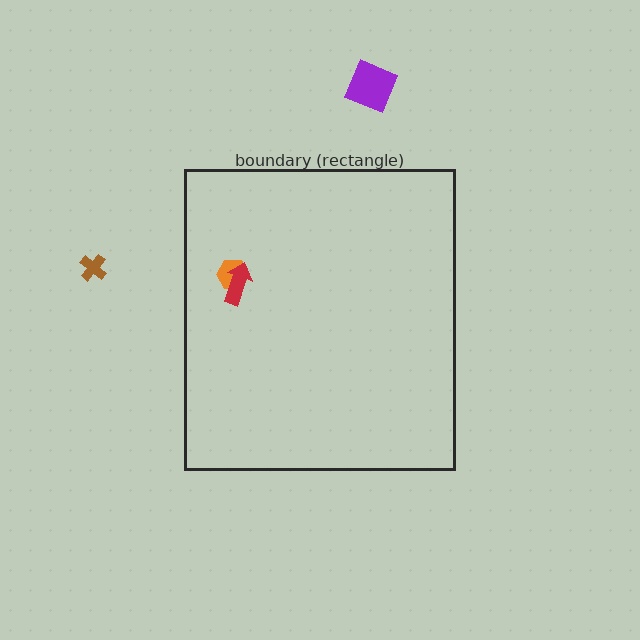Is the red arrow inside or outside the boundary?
Inside.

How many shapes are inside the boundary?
2 inside, 2 outside.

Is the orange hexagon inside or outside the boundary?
Inside.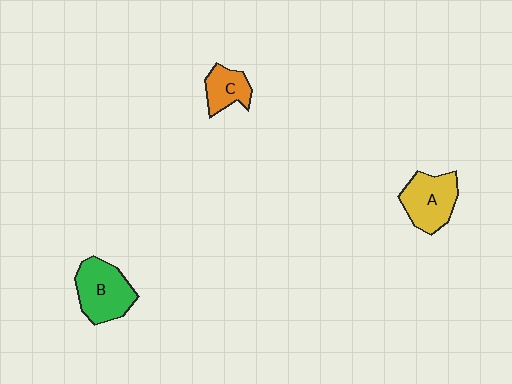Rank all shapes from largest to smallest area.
From largest to smallest: B (green), A (yellow), C (orange).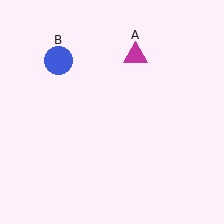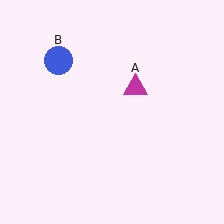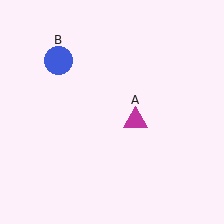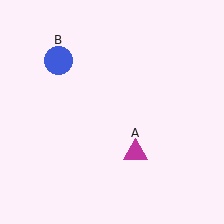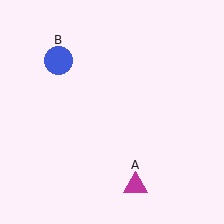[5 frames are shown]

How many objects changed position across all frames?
1 object changed position: magenta triangle (object A).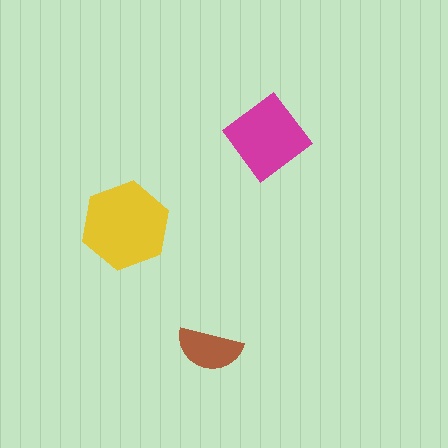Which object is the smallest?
The brown semicircle.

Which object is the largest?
The yellow hexagon.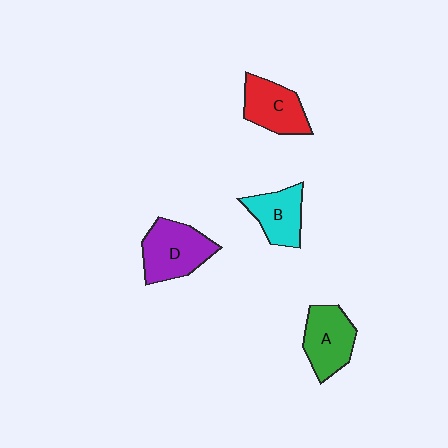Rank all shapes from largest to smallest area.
From largest to smallest: D (purple), A (green), C (red), B (cyan).